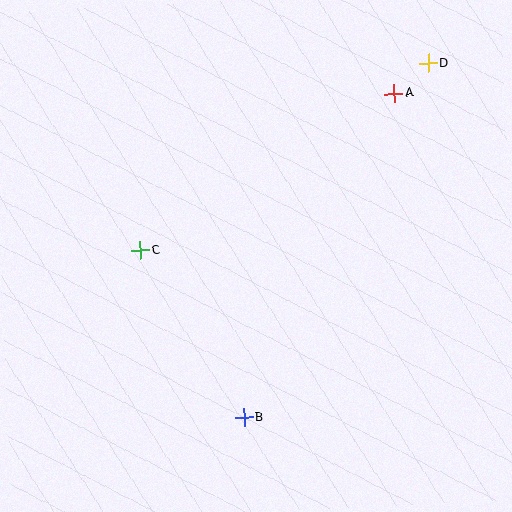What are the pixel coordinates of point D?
Point D is at (428, 63).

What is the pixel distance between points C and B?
The distance between C and B is 196 pixels.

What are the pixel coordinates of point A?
Point A is at (394, 93).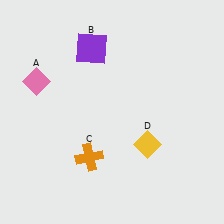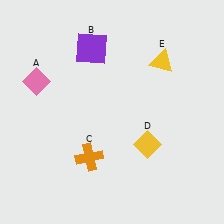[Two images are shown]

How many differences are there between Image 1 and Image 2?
There is 1 difference between the two images.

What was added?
A yellow triangle (E) was added in Image 2.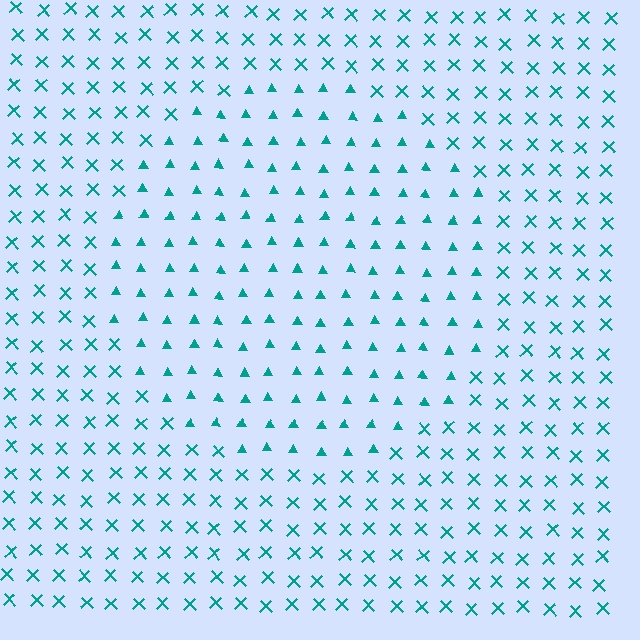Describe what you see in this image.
The image is filled with small teal elements arranged in a uniform grid. A circle-shaped region contains triangles, while the surrounding area contains X marks. The boundary is defined purely by the change in element shape.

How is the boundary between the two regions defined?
The boundary is defined by a change in element shape: triangles inside vs. X marks outside. All elements share the same color and spacing.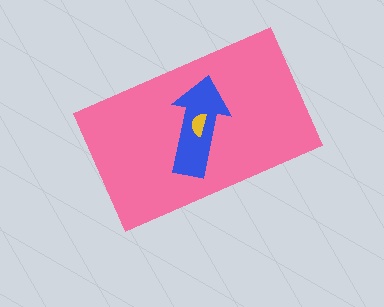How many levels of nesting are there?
3.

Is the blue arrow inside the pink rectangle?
Yes.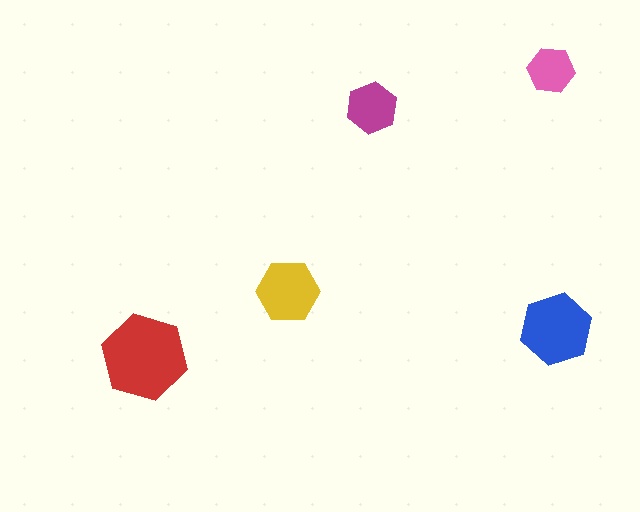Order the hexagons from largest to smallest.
the red one, the blue one, the yellow one, the magenta one, the pink one.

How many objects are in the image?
There are 5 objects in the image.